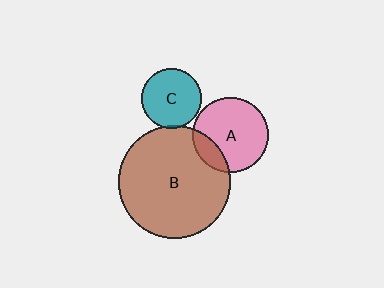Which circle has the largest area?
Circle B (brown).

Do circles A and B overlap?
Yes.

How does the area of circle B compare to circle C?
Approximately 3.4 times.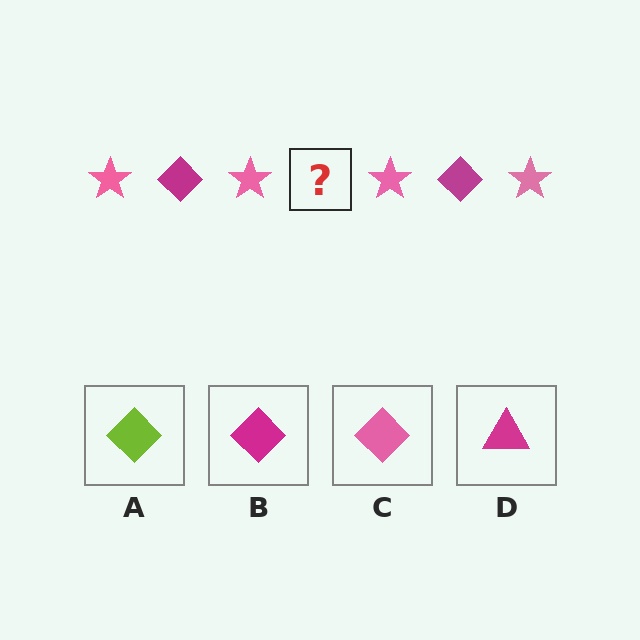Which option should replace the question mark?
Option B.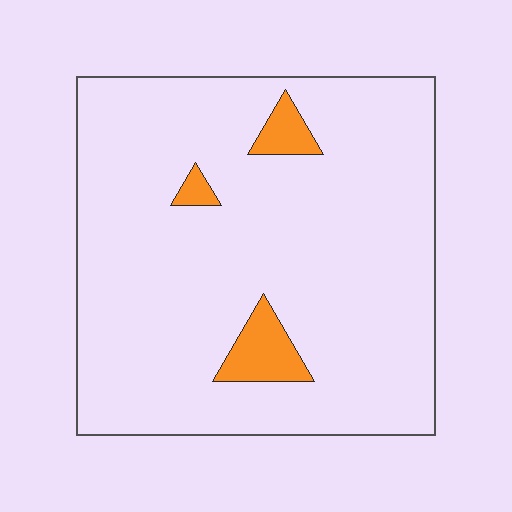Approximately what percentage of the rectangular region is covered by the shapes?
Approximately 5%.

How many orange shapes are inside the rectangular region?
3.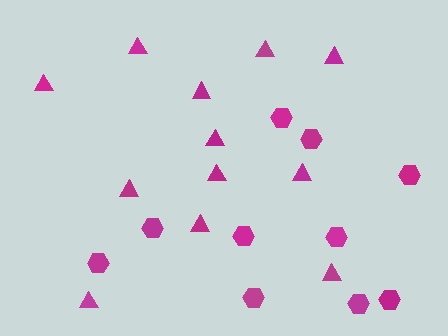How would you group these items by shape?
There are 2 groups: one group of hexagons (10) and one group of triangles (12).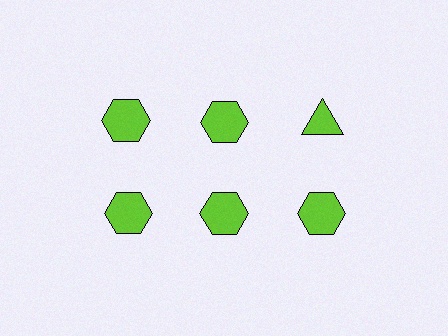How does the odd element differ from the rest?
It has a different shape: triangle instead of hexagon.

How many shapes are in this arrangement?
There are 6 shapes arranged in a grid pattern.